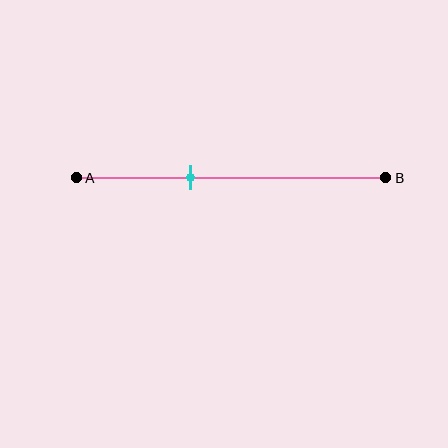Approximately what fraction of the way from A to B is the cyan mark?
The cyan mark is approximately 35% of the way from A to B.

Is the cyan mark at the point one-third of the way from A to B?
No, the mark is at about 35% from A, not at the 33% one-third point.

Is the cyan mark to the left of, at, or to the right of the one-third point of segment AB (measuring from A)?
The cyan mark is to the right of the one-third point of segment AB.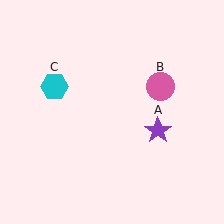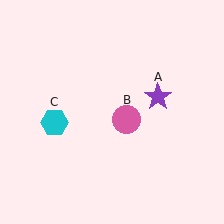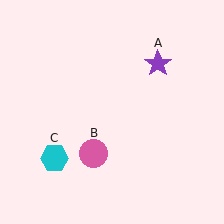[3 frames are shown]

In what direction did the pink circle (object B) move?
The pink circle (object B) moved down and to the left.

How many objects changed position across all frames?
3 objects changed position: purple star (object A), pink circle (object B), cyan hexagon (object C).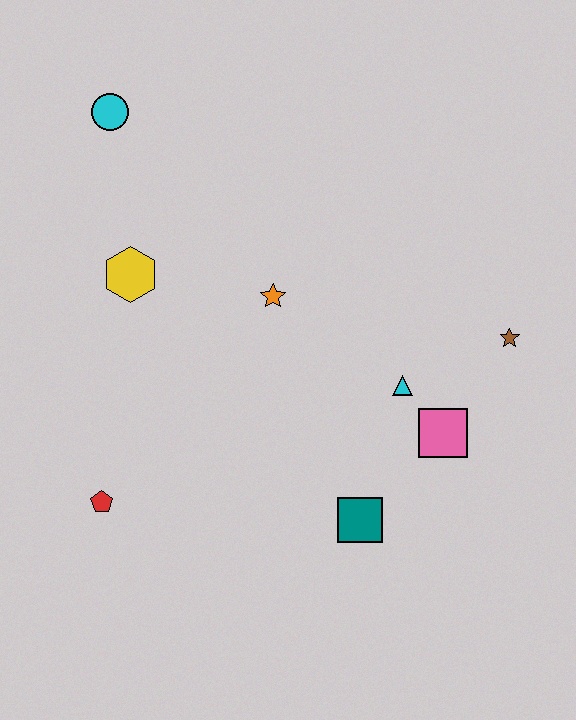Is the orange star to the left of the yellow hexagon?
No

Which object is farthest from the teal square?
The cyan circle is farthest from the teal square.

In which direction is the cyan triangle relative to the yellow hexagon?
The cyan triangle is to the right of the yellow hexagon.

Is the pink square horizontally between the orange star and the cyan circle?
No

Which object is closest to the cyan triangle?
The pink square is closest to the cyan triangle.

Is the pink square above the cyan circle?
No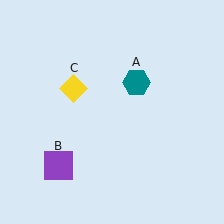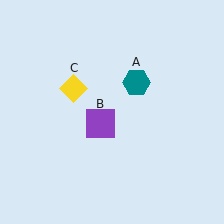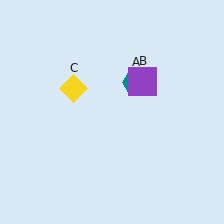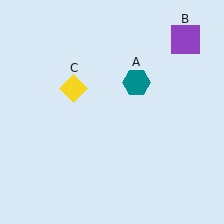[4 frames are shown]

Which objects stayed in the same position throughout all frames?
Teal hexagon (object A) and yellow diamond (object C) remained stationary.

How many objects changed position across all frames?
1 object changed position: purple square (object B).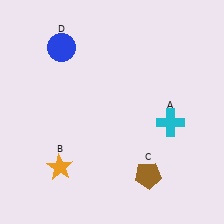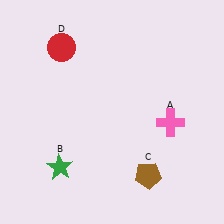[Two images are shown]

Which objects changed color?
A changed from cyan to pink. B changed from orange to green. D changed from blue to red.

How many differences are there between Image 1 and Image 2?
There are 3 differences between the two images.